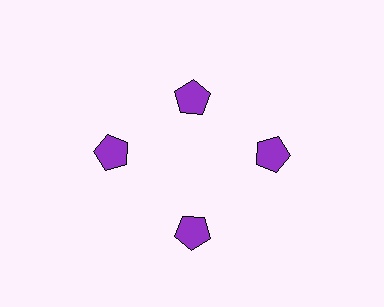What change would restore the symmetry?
The symmetry would be restored by moving it outward, back onto the ring so that all 4 pentagons sit at equal angles and equal distance from the center.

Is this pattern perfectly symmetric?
No. The 4 purple pentagons are arranged in a ring, but one element near the 12 o'clock position is pulled inward toward the center, breaking the 4-fold rotational symmetry.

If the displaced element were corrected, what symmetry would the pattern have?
It would have 4-fold rotational symmetry — the pattern would map onto itself every 90 degrees.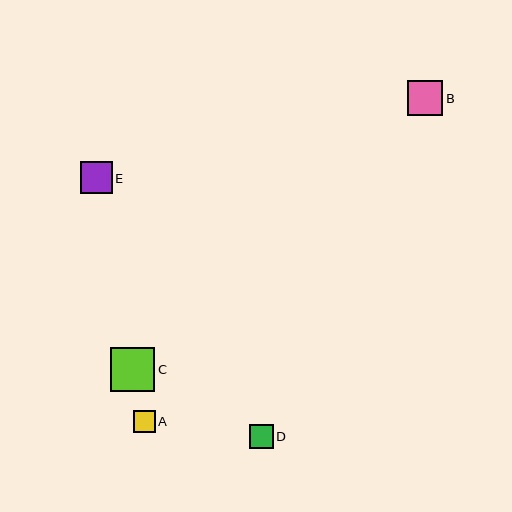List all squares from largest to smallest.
From largest to smallest: C, B, E, D, A.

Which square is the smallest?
Square A is the smallest with a size of approximately 22 pixels.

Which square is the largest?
Square C is the largest with a size of approximately 44 pixels.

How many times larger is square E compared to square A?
Square E is approximately 1.5 times the size of square A.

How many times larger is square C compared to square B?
Square C is approximately 1.3 times the size of square B.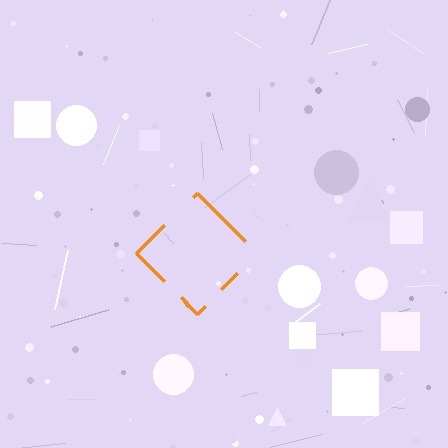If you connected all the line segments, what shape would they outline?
They would outline a diamond.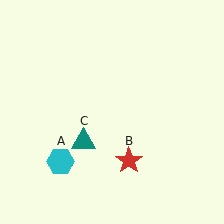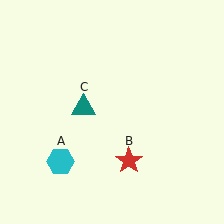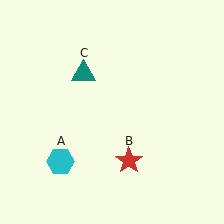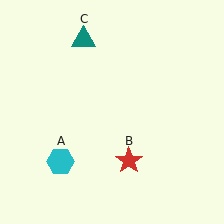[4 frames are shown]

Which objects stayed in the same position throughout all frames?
Cyan hexagon (object A) and red star (object B) remained stationary.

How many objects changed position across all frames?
1 object changed position: teal triangle (object C).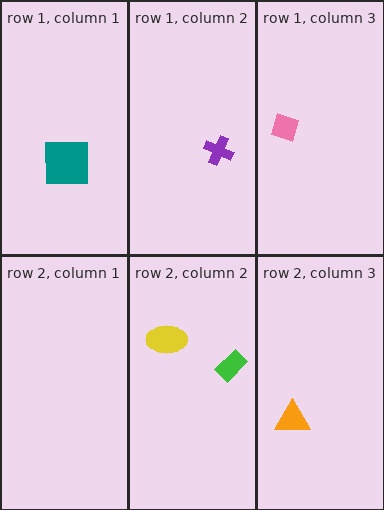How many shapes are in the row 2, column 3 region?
1.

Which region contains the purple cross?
The row 1, column 2 region.